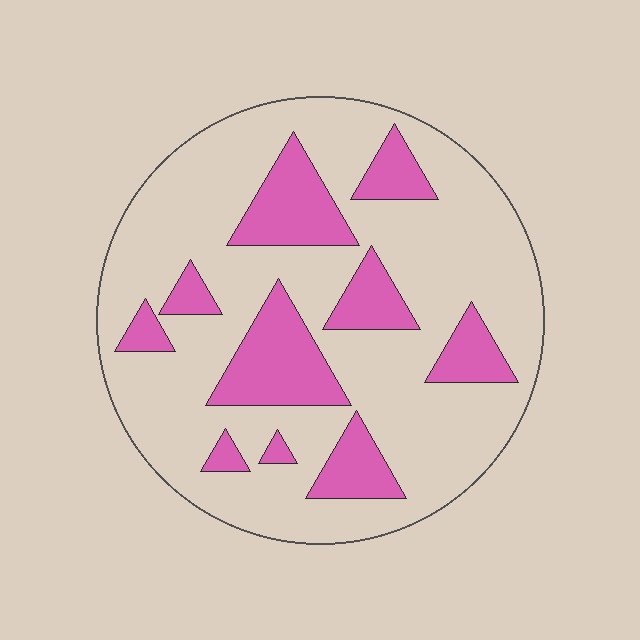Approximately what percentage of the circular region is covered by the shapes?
Approximately 25%.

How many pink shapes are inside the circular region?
10.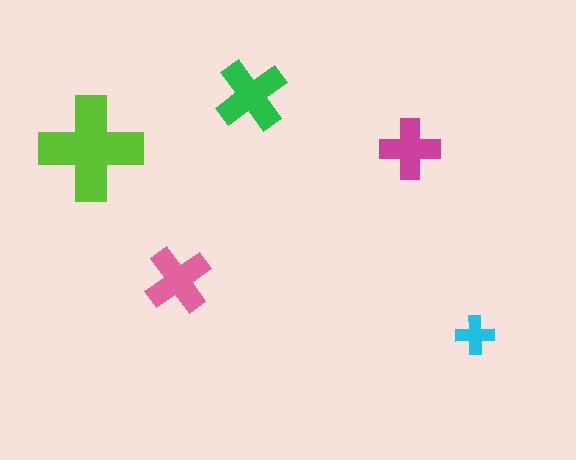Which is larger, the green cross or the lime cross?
The lime one.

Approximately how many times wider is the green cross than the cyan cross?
About 2 times wider.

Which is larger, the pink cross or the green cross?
The green one.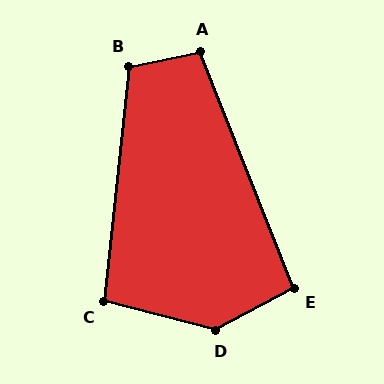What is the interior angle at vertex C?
Approximately 99 degrees (obtuse).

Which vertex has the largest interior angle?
D, at approximately 137 degrees.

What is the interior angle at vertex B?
Approximately 108 degrees (obtuse).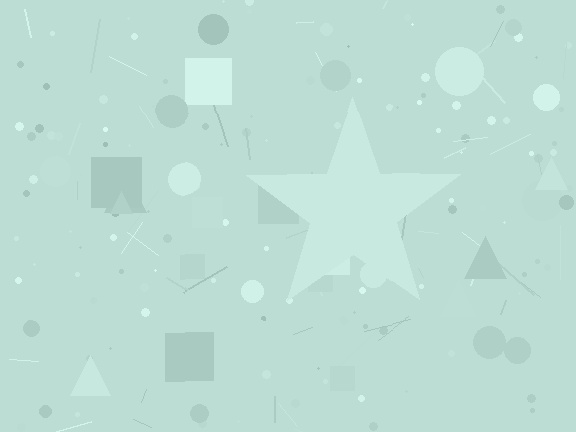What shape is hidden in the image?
A star is hidden in the image.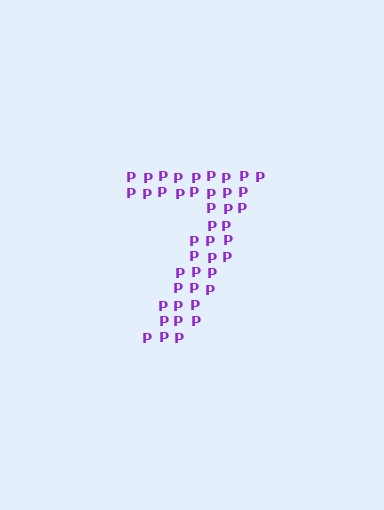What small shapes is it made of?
It is made of small letter P's.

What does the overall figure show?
The overall figure shows the digit 7.